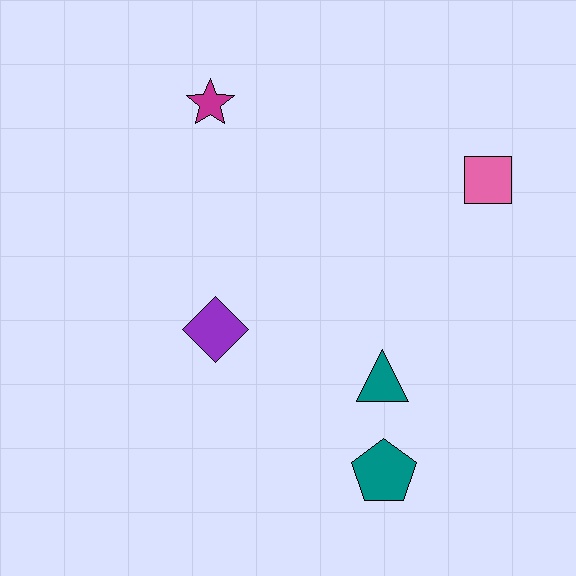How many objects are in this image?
There are 5 objects.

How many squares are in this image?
There is 1 square.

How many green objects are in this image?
There are no green objects.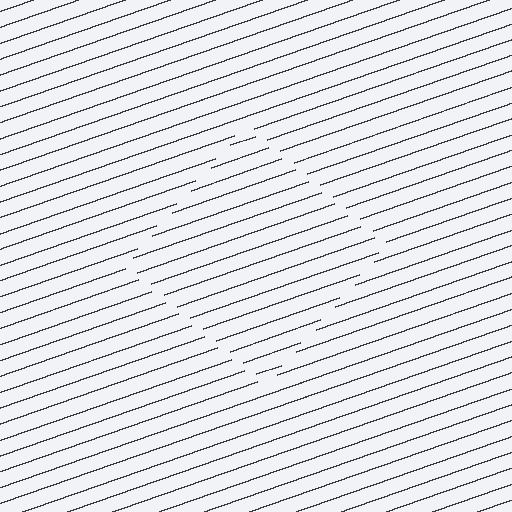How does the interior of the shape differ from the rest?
The interior of the shape contains the same grating, shifted by half a period — the contour is defined by the phase discontinuity where line-ends from the inner and outer gratings abut.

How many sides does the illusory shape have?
4 sides — the line-ends trace a square.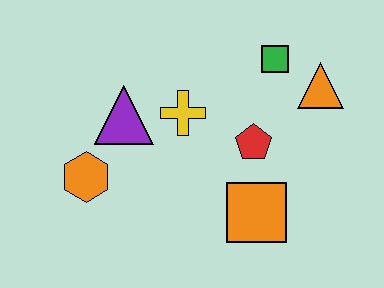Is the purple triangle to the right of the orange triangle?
No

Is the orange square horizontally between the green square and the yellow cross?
Yes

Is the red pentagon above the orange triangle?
No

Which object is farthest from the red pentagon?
The orange hexagon is farthest from the red pentagon.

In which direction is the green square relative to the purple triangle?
The green square is to the right of the purple triangle.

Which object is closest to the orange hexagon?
The purple triangle is closest to the orange hexagon.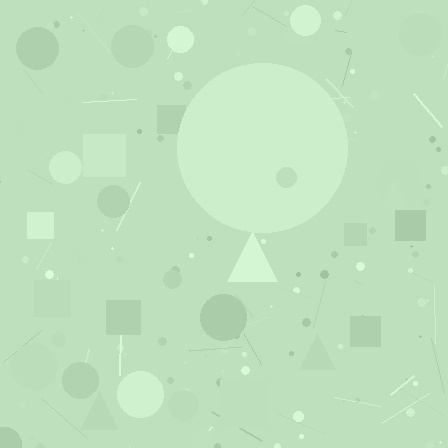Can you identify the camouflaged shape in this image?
The camouflaged shape is a circle.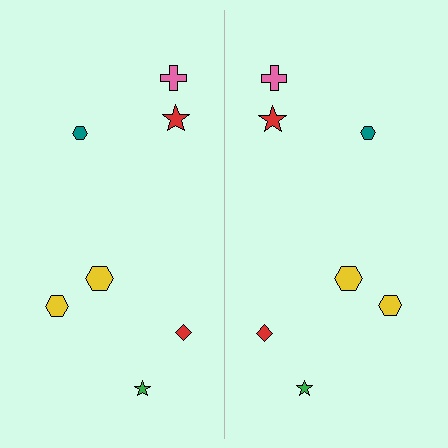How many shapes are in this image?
There are 14 shapes in this image.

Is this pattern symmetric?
Yes, this pattern has bilateral (reflection) symmetry.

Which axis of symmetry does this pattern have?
The pattern has a vertical axis of symmetry running through the center of the image.